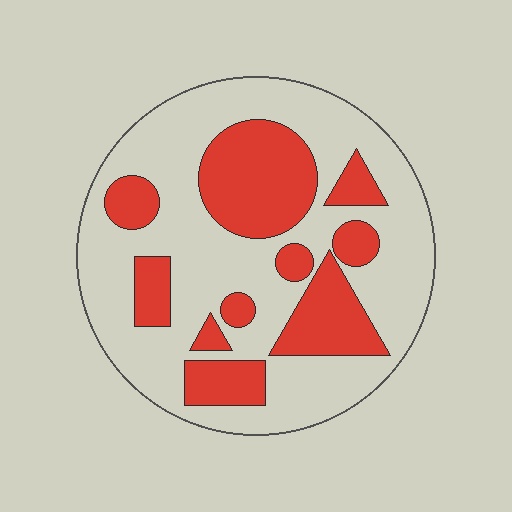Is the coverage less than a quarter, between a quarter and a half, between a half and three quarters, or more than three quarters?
Between a quarter and a half.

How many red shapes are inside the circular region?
10.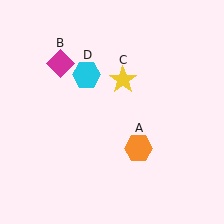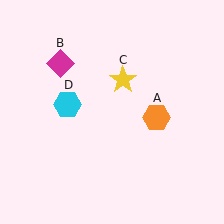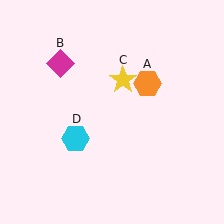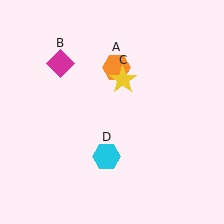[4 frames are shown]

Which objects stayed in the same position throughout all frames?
Magenta diamond (object B) and yellow star (object C) remained stationary.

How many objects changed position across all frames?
2 objects changed position: orange hexagon (object A), cyan hexagon (object D).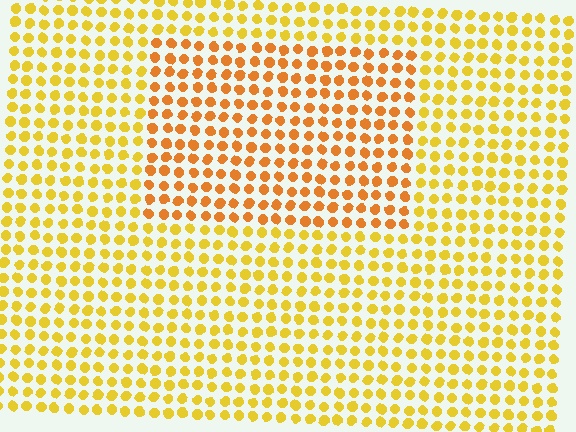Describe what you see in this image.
The image is filled with small yellow elements in a uniform arrangement. A rectangle-shaped region is visible where the elements are tinted to a slightly different hue, forming a subtle color boundary.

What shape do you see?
I see a rectangle.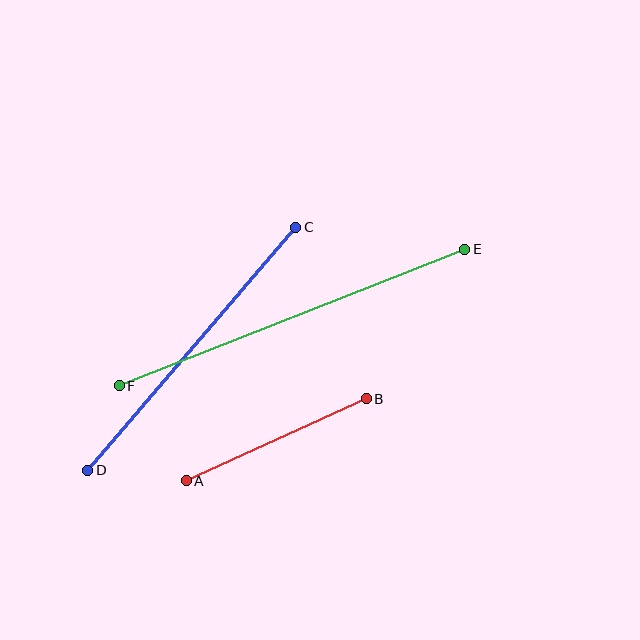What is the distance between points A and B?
The distance is approximately 198 pixels.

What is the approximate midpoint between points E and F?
The midpoint is at approximately (292, 317) pixels.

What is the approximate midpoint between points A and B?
The midpoint is at approximately (276, 440) pixels.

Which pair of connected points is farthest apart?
Points E and F are farthest apart.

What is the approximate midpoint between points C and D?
The midpoint is at approximately (192, 349) pixels.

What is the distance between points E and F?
The distance is approximately 372 pixels.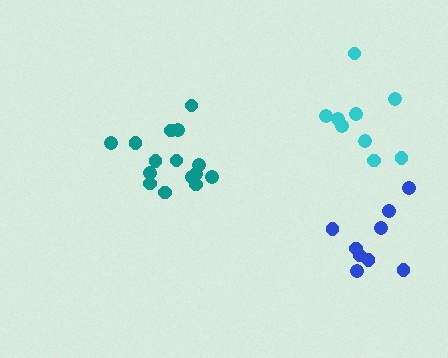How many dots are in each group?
Group 1: 15 dots, Group 2: 9 dots, Group 3: 9 dots (33 total).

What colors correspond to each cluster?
The clusters are colored: teal, blue, cyan.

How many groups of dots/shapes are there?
There are 3 groups.